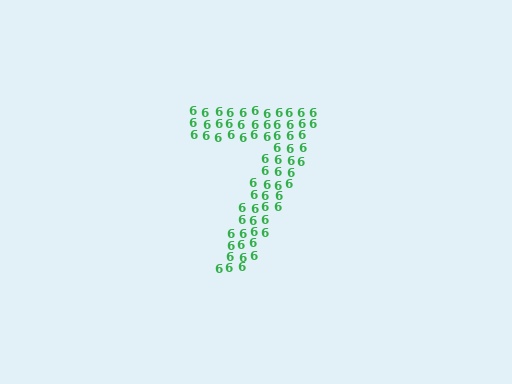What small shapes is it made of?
It is made of small digit 6's.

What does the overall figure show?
The overall figure shows the digit 7.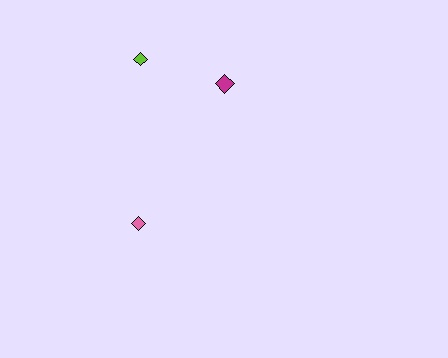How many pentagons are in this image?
There are no pentagons.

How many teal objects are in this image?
There are no teal objects.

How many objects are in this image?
There are 3 objects.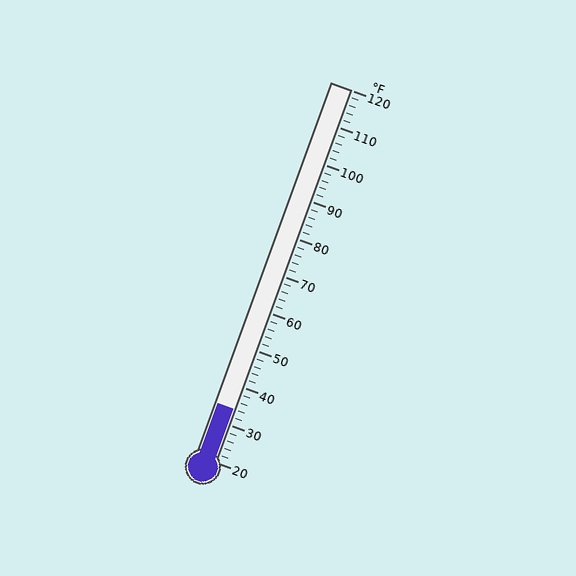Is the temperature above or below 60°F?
The temperature is below 60°F.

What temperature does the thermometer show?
The thermometer shows approximately 34°F.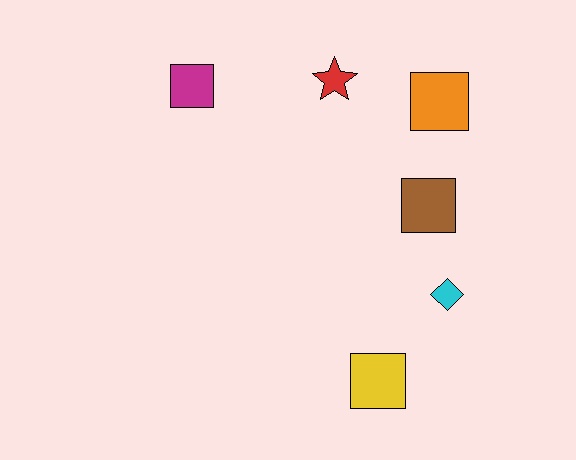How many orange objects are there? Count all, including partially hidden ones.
There is 1 orange object.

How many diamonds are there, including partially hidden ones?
There is 1 diamond.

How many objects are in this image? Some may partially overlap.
There are 6 objects.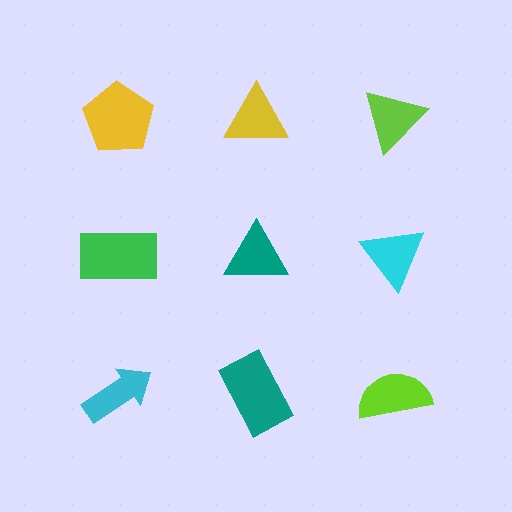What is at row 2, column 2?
A teal triangle.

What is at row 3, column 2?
A teal rectangle.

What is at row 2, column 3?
A cyan triangle.